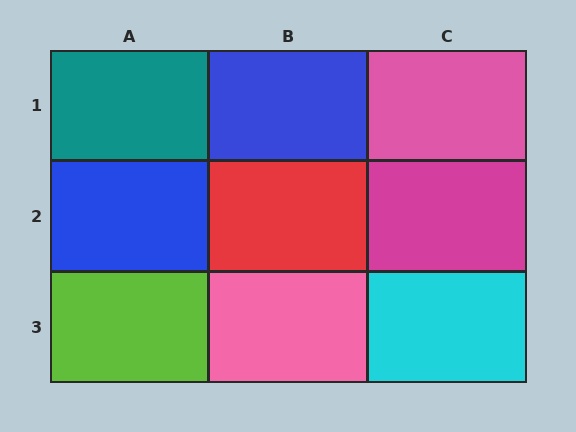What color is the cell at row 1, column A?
Teal.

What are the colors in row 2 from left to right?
Blue, red, magenta.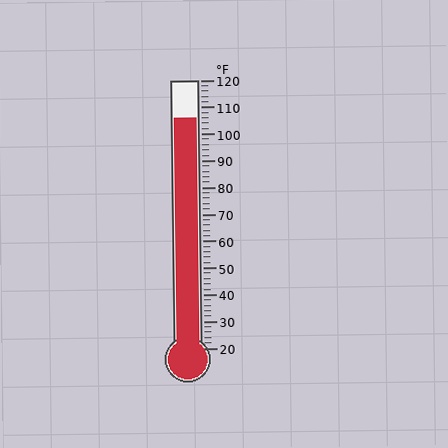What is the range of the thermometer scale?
The thermometer scale ranges from 20°F to 120°F.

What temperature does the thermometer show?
The thermometer shows approximately 106°F.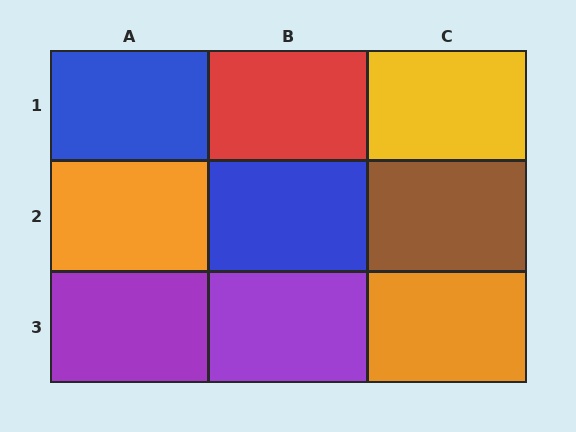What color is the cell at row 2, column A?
Orange.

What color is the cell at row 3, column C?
Orange.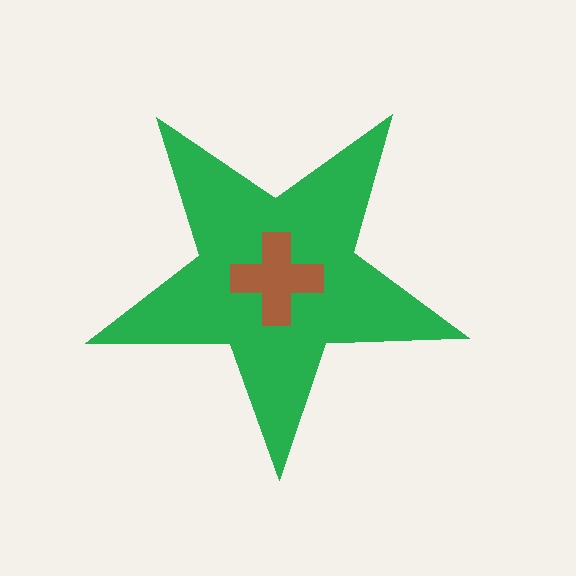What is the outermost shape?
The green star.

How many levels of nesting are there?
2.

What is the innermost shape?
The brown cross.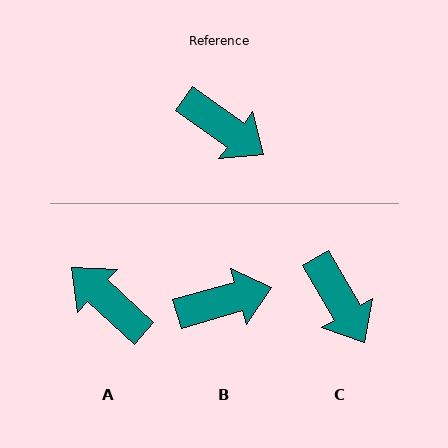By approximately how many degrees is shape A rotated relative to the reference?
Approximately 173 degrees counter-clockwise.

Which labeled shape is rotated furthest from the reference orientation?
A, about 173 degrees away.